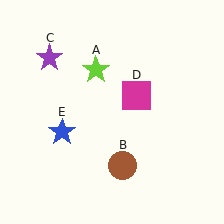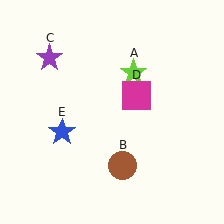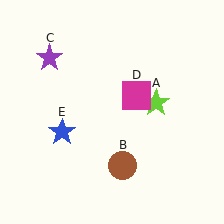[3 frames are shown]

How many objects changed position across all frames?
1 object changed position: lime star (object A).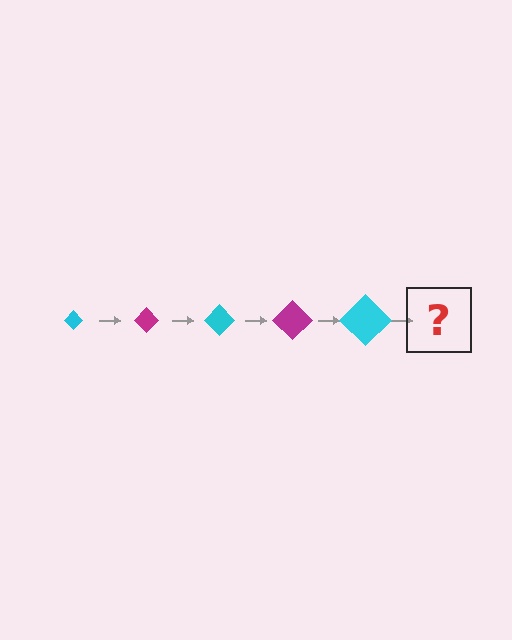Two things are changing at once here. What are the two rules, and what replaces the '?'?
The two rules are that the diamond grows larger each step and the color cycles through cyan and magenta. The '?' should be a magenta diamond, larger than the previous one.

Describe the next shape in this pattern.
It should be a magenta diamond, larger than the previous one.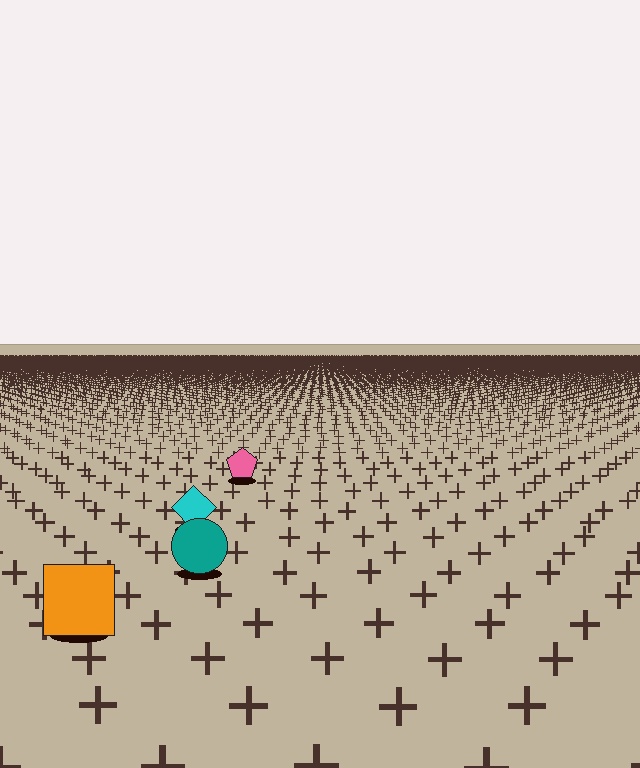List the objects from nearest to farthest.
From nearest to farthest: the orange square, the teal circle, the cyan diamond, the pink pentagon.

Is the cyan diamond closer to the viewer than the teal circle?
No. The teal circle is closer — you can tell from the texture gradient: the ground texture is coarser near it.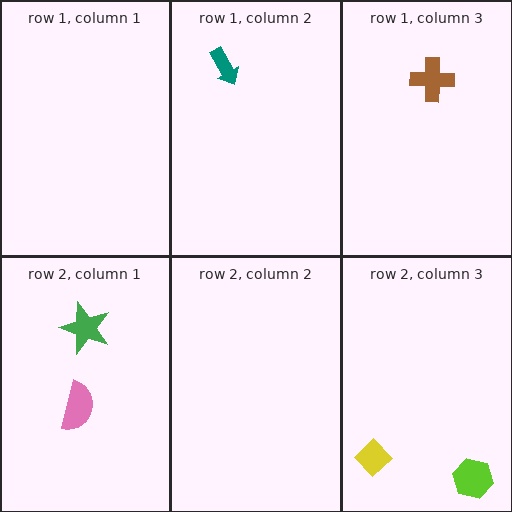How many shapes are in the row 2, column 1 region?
2.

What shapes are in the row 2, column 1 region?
The pink semicircle, the green star.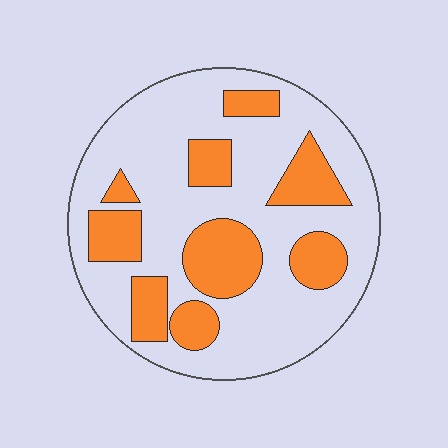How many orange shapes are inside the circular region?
9.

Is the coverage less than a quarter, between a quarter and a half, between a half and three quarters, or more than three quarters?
Between a quarter and a half.